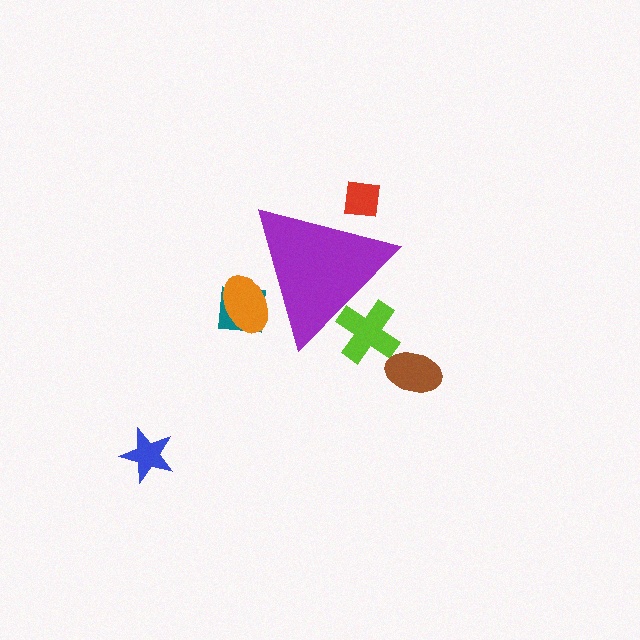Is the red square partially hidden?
Yes, the red square is partially hidden behind the purple triangle.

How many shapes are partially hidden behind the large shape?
4 shapes are partially hidden.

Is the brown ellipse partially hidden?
No, the brown ellipse is fully visible.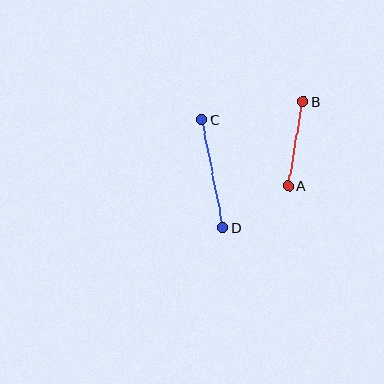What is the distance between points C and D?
The distance is approximately 110 pixels.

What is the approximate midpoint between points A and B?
The midpoint is at approximately (296, 144) pixels.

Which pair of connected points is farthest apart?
Points C and D are farthest apart.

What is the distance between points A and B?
The distance is approximately 85 pixels.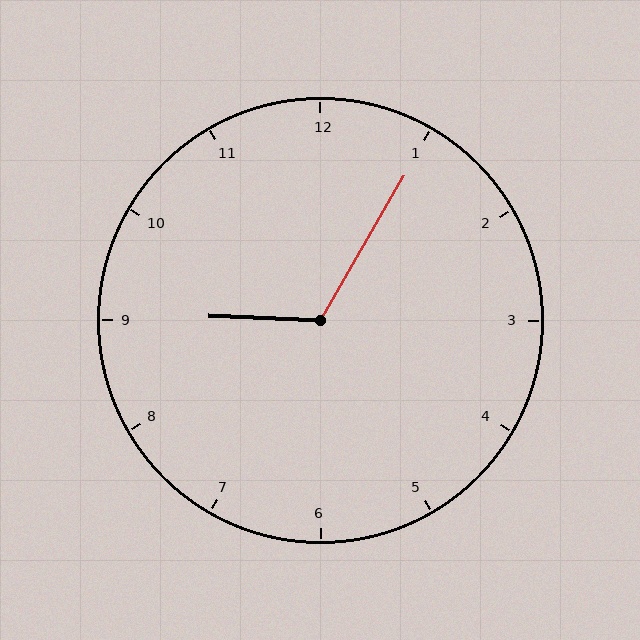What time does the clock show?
9:05.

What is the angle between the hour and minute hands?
Approximately 118 degrees.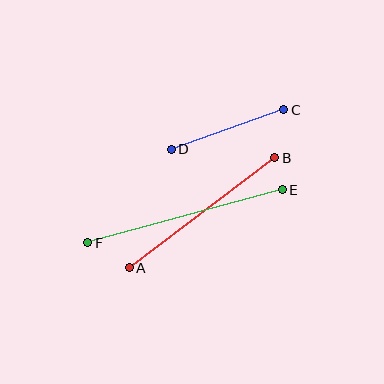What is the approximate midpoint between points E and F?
The midpoint is at approximately (185, 216) pixels.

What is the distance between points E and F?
The distance is approximately 201 pixels.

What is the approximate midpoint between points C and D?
The midpoint is at approximately (228, 130) pixels.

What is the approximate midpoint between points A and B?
The midpoint is at approximately (202, 213) pixels.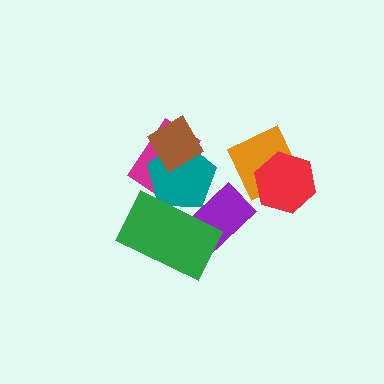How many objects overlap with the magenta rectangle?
2 objects overlap with the magenta rectangle.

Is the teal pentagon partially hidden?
Yes, it is partially covered by another shape.